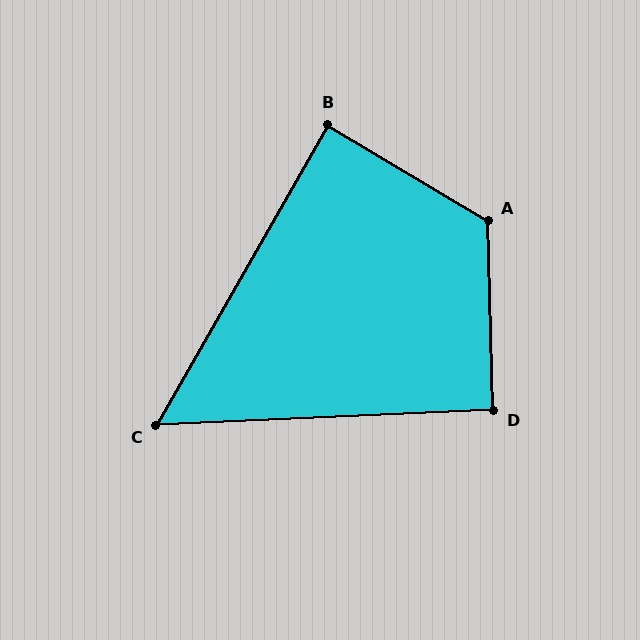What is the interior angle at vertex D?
Approximately 91 degrees (approximately right).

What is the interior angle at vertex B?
Approximately 89 degrees (approximately right).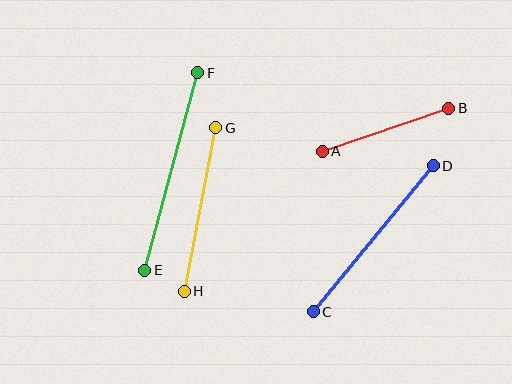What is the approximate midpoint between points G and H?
The midpoint is at approximately (200, 209) pixels.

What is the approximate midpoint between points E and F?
The midpoint is at approximately (171, 171) pixels.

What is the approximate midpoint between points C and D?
The midpoint is at approximately (373, 239) pixels.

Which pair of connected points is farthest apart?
Points E and F are farthest apart.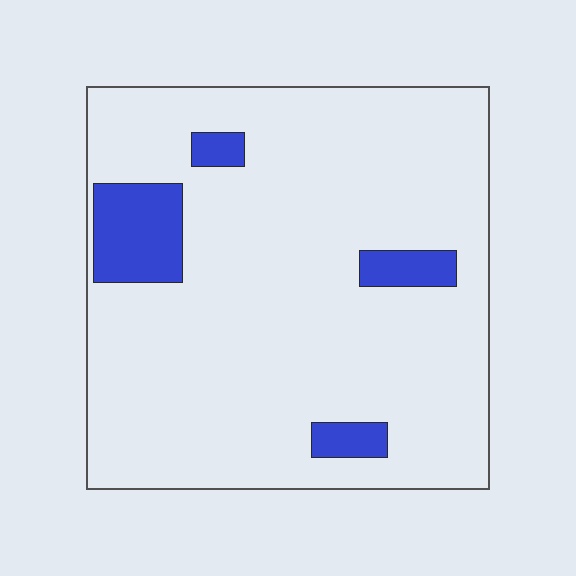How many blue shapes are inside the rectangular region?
4.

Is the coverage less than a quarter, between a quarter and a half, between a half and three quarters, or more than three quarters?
Less than a quarter.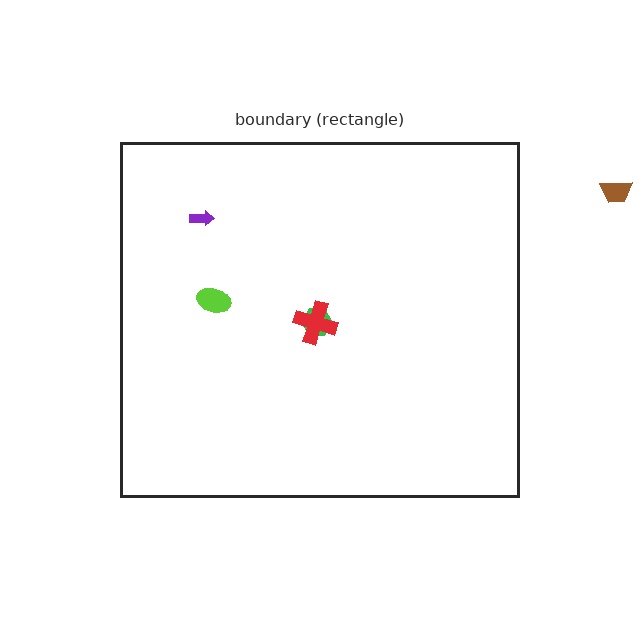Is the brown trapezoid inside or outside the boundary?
Outside.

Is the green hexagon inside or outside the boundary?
Inside.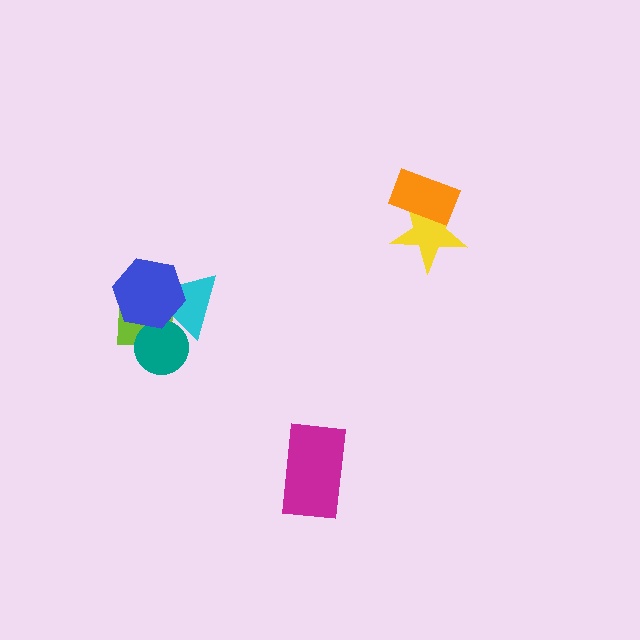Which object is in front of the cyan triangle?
The blue hexagon is in front of the cyan triangle.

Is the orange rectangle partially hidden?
No, no other shape covers it.